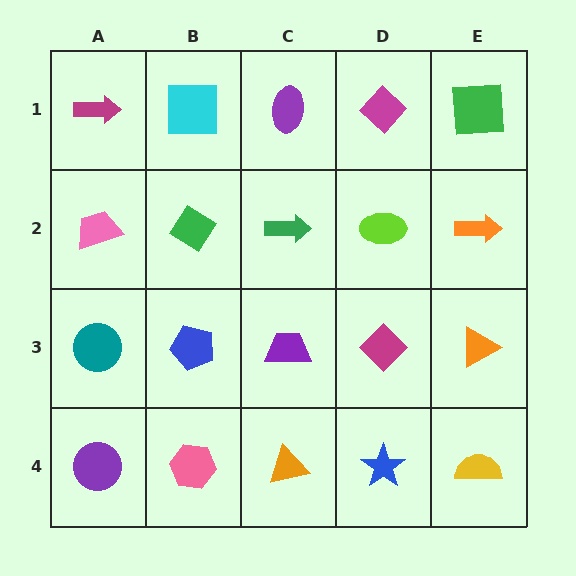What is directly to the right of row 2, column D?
An orange arrow.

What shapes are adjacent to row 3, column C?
A green arrow (row 2, column C), an orange triangle (row 4, column C), a blue pentagon (row 3, column B), a magenta diamond (row 3, column D).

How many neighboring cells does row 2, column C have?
4.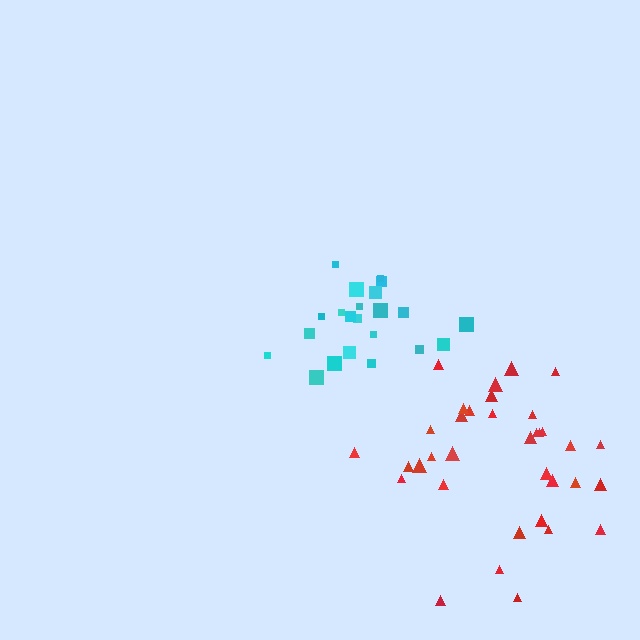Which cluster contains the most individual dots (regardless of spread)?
Red (35).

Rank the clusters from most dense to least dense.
cyan, red.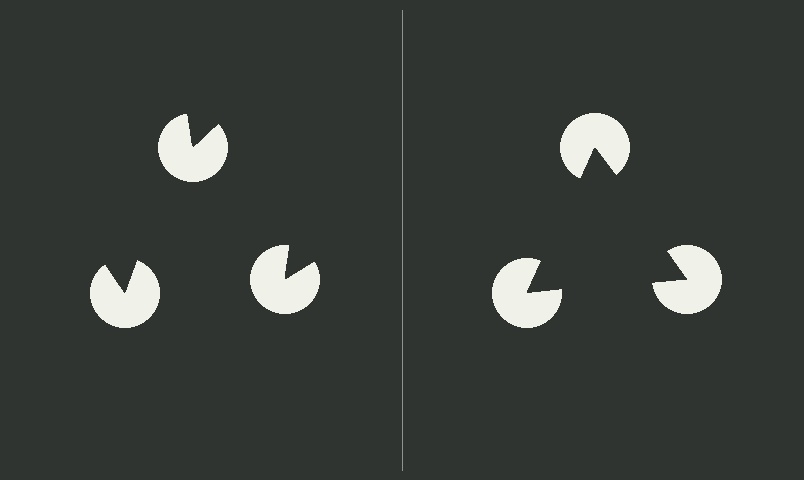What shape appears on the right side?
An illusory triangle.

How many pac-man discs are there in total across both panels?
6 — 3 on each side.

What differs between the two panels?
The pac-man discs are positioned identically on both sides; only the wedge orientations differ. On the right they align to a triangle; on the left they are misaligned.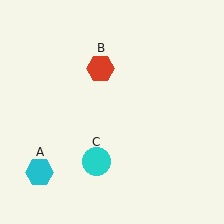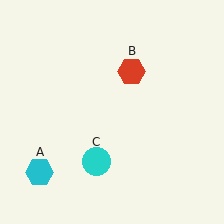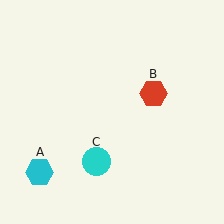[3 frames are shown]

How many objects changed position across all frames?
1 object changed position: red hexagon (object B).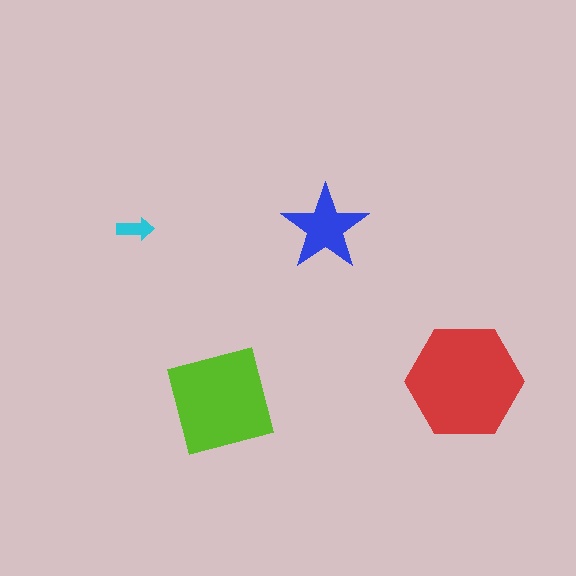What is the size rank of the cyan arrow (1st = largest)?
4th.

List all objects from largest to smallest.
The red hexagon, the lime square, the blue star, the cyan arrow.